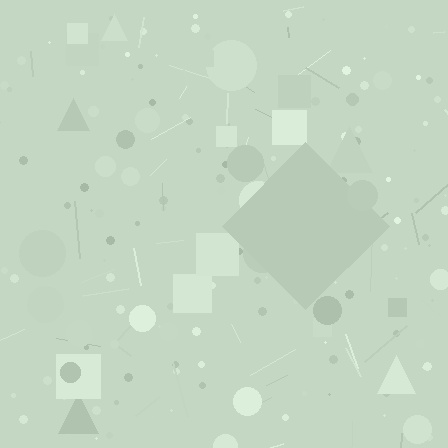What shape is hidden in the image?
A diamond is hidden in the image.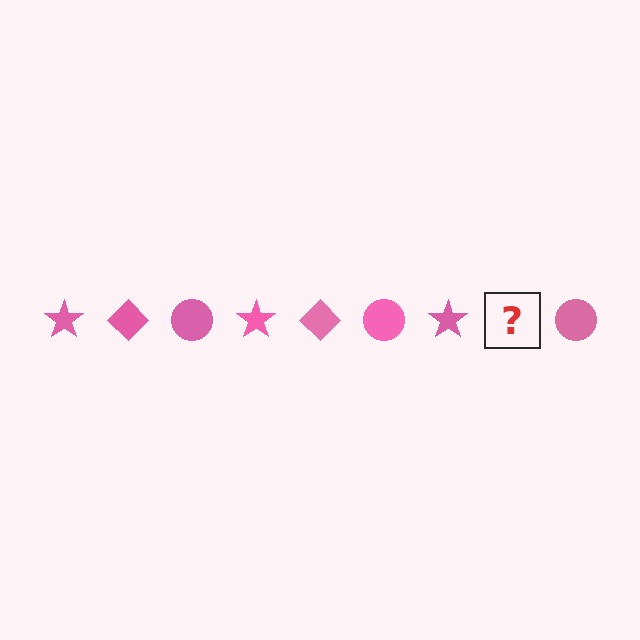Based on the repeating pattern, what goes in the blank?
The blank should be a pink diamond.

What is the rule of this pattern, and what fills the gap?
The rule is that the pattern cycles through star, diamond, circle shapes in pink. The gap should be filled with a pink diamond.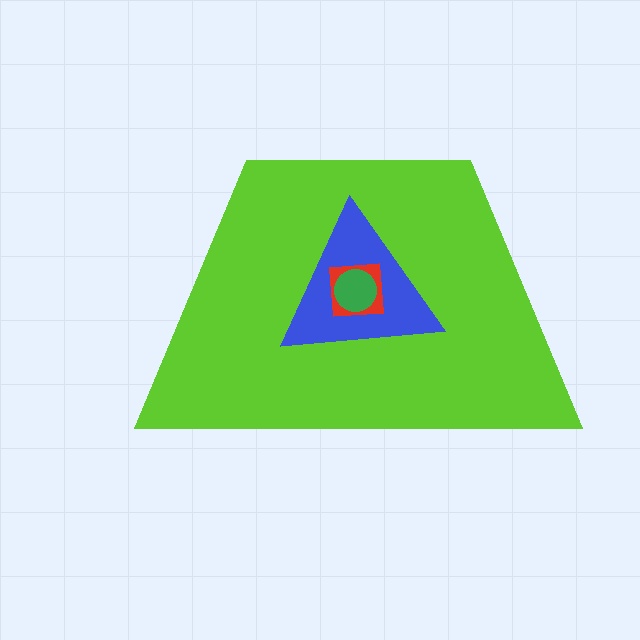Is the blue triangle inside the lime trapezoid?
Yes.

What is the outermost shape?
The lime trapezoid.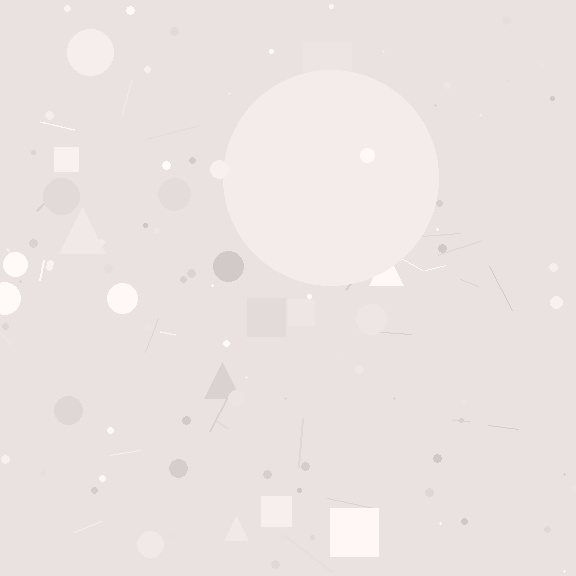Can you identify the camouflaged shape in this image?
The camouflaged shape is a circle.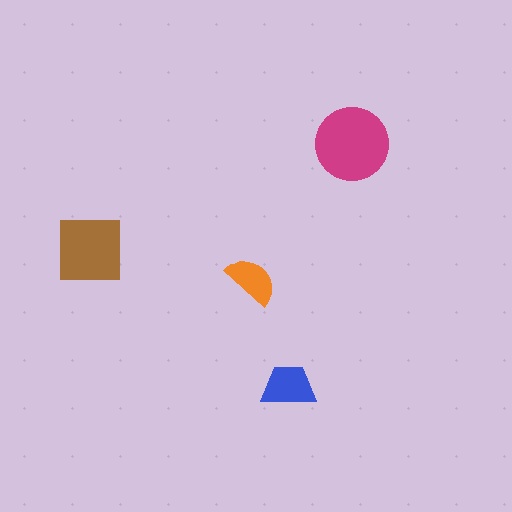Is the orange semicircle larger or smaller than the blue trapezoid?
Smaller.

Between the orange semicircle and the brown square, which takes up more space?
The brown square.